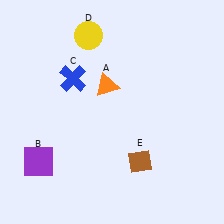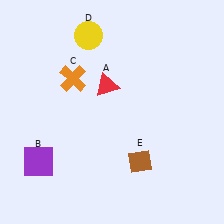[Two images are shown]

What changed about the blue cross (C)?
In Image 1, C is blue. In Image 2, it changed to orange.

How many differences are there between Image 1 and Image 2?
There are 2 differences between the two images.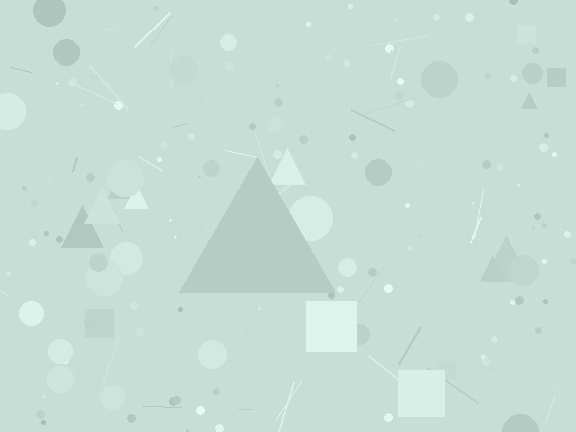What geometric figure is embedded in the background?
A triangle is embedded in the background.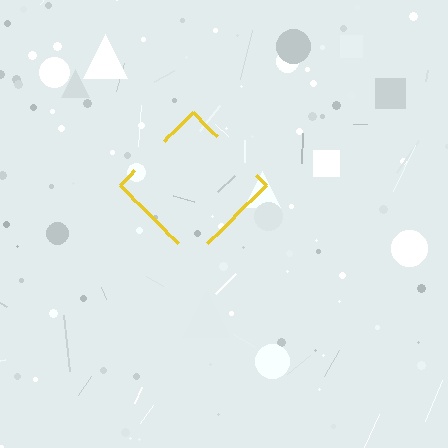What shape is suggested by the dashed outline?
The dashed outline suggests a diamond.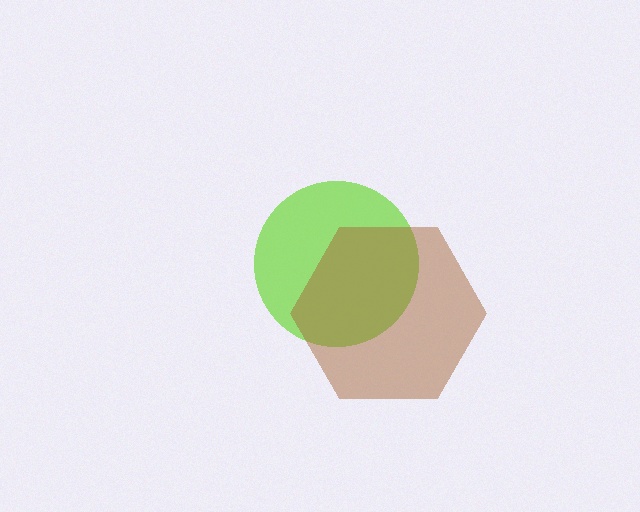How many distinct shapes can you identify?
There are 2 distinct shapes: a lime circle, a brown hexagon.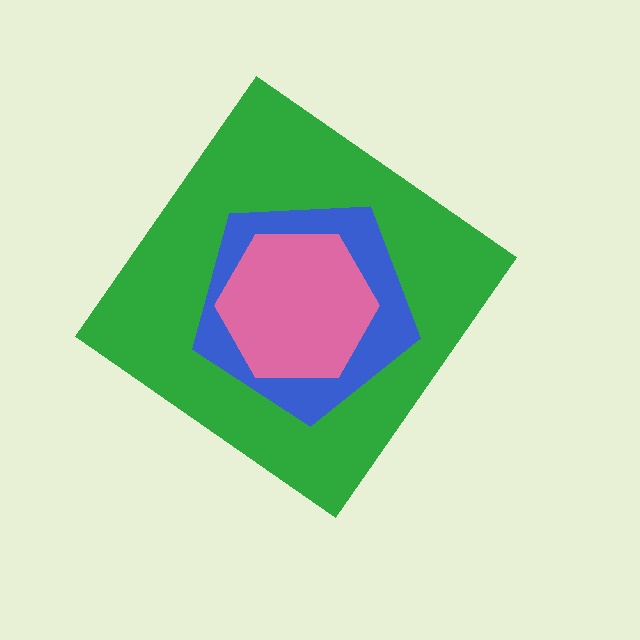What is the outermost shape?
The green diamond.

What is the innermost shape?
The pink hexagon.